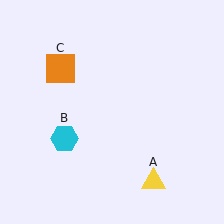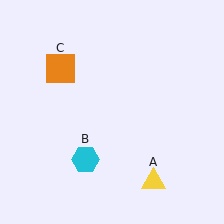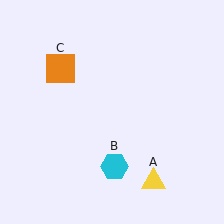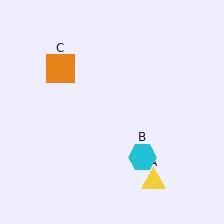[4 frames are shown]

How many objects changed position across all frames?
1 object changed position: cyan hexagon (object B).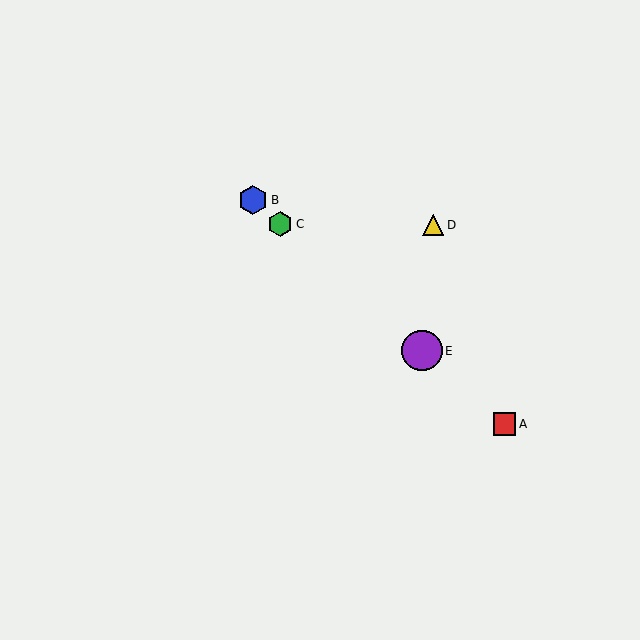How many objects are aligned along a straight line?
4 objects (A, B, C, E) are aligned along a straight line.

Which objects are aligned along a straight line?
Objects A, B, C, E are aligned along a straight line.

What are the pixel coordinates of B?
Object B is at (253, 200).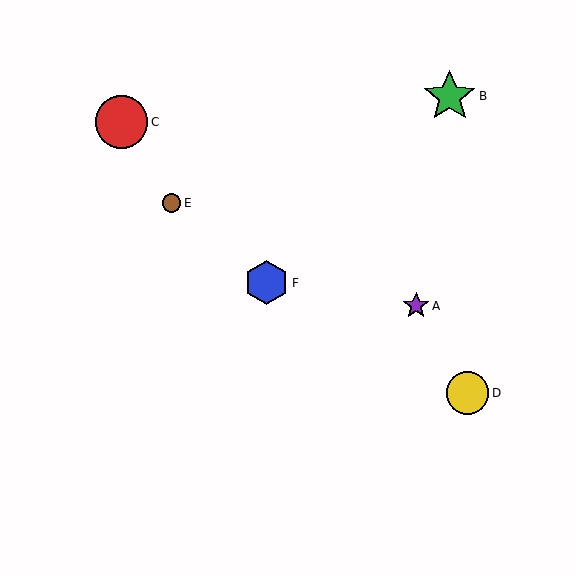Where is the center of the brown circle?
The center of the brown circle is at (172, 203).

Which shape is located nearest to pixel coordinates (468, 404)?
The yellow circle (labeled D) at (467, 393) is nearest to that location.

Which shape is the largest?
The green star (labeled B) is the largest.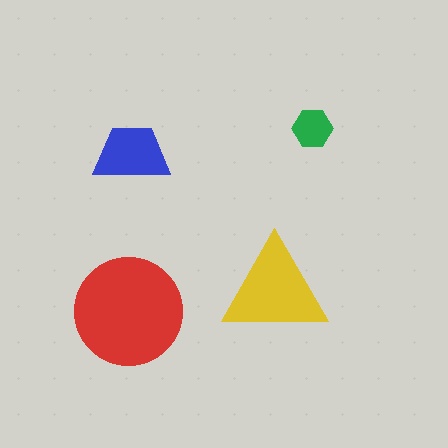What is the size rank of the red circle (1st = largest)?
1st.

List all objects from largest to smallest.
The red circle, the yellow triangle, the blue trapezoid, the green hexagon.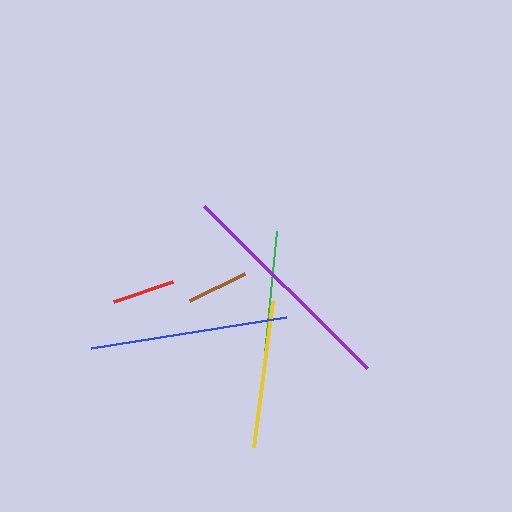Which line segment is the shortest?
The brown line is the shortest at approximately 61 pixels.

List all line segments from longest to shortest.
From longest to shortest: purple, blue, green, yellow, red, brown.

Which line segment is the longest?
The purple line is the longest at approximately 230 pixels.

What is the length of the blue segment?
The blue segment is approximately 197 pixels long.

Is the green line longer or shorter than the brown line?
The green line is longer than the brown line.